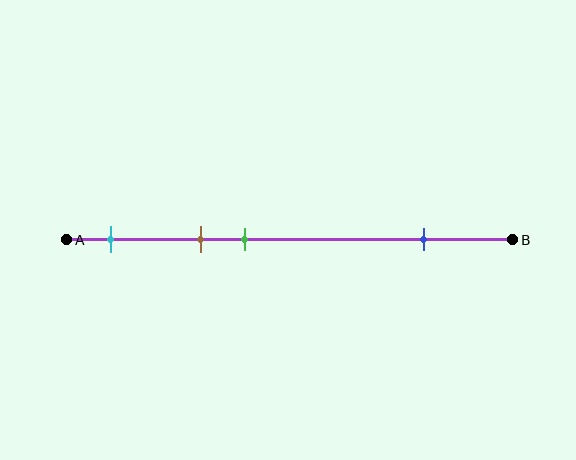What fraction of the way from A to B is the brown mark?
The brown mark is approximately 30% (0.3) of the way from A to B.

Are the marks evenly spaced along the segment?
No, the marks are not evenly spaced.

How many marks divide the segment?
There are 4 marks dividing the segment.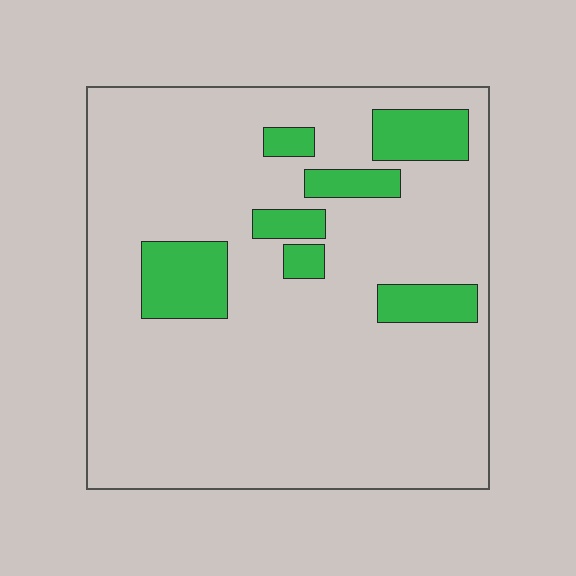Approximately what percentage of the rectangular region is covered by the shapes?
Approximately 15%.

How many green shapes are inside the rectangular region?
7.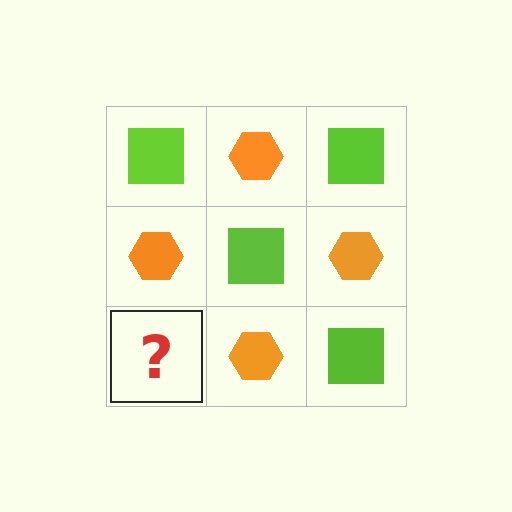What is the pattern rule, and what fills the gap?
The rule is that it alternates lime square and orange hexagon in a checkerboard pattern. The gap should be filled with a lime square.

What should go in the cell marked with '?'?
The missing cell should contain a lime square.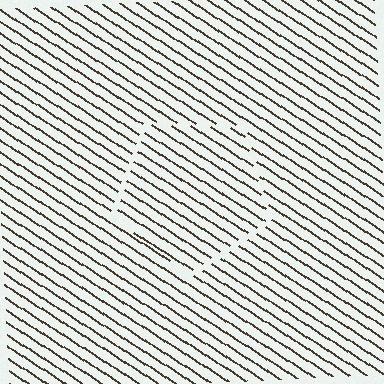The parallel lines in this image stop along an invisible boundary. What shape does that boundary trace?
An illusory pentagon. The interior of the shape contains the same grating, shifted by half a period — the contour is defined by the phase discontinuity where line-ends from the inner and outer gratings abut.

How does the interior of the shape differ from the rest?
The interior of the shape contains the same grating, shifted by half a period — the contour is defined by the phase discontinuity where line-ends from the inner and outer gratings abut.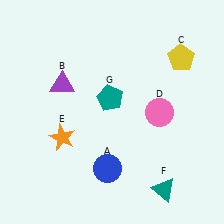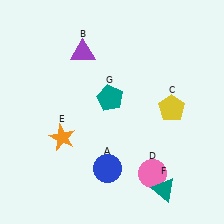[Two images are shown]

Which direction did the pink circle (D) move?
The pink circle (D) moved down.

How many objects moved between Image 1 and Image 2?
3 objects moved between the two images.